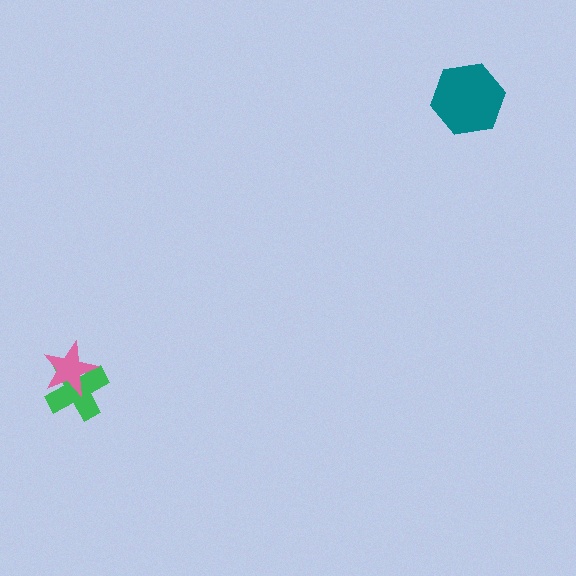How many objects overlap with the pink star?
1 object overlaps with the pink star.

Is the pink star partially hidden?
No, no other shape covers it.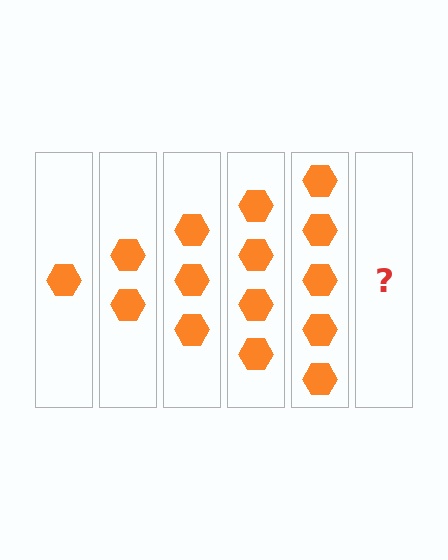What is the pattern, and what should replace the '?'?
The pattern is that each step adds one more hexagon. The '?' should be 6 hexagons.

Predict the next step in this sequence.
The next step is 6 hexagons.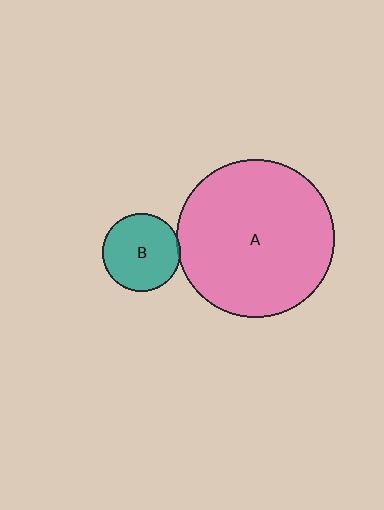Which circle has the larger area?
Circle A (pink).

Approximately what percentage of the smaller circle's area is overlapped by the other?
Approximately 5%.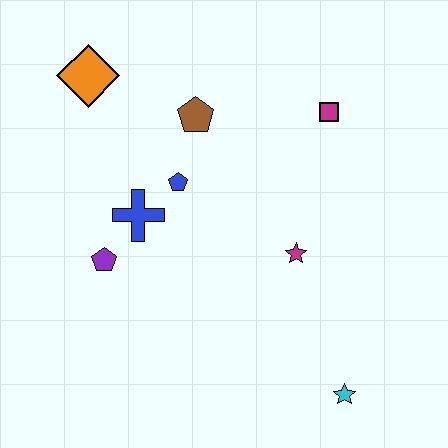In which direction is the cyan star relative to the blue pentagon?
The cyan star is below the blue pentagon.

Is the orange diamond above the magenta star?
Yes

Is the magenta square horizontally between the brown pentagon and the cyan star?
Yes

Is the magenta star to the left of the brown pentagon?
No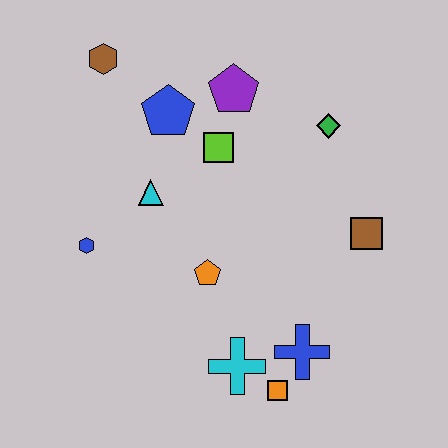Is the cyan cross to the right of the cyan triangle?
Yes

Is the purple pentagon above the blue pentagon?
Yes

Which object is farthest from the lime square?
The orange square is farthest from the lime square.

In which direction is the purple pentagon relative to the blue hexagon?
The purple pentagon is above the blue hexagon.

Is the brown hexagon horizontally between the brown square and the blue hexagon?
Yes